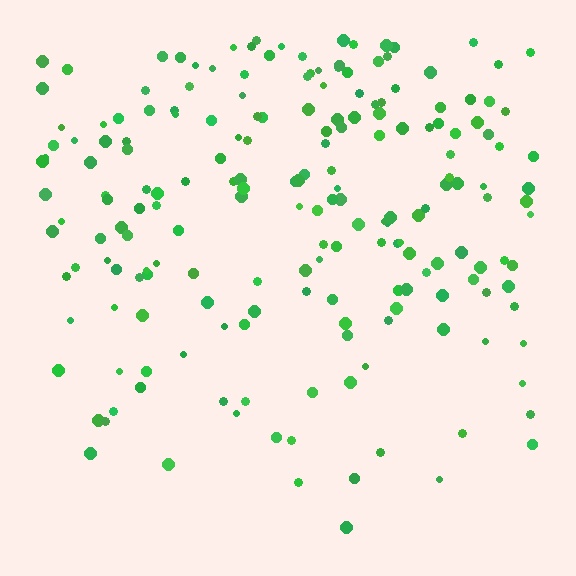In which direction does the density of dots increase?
From bottom to top, with the top side densest.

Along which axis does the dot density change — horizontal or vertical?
Vertical.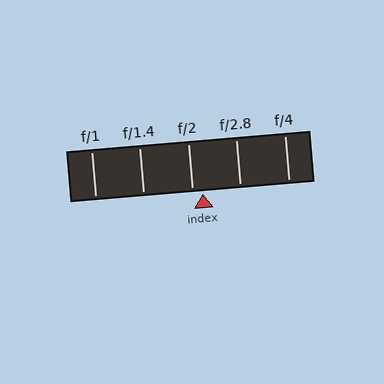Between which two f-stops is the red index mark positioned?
The index mark is between f/2 and f/2.8.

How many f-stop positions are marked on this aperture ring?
There are 5 f-stop positions marked.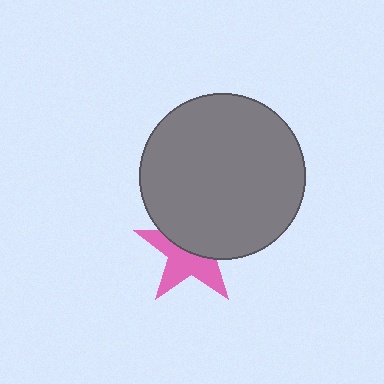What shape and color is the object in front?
The object in front is a gray circle.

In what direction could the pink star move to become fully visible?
The pink star could move down. That would shift it out from behind the gray circle entirely.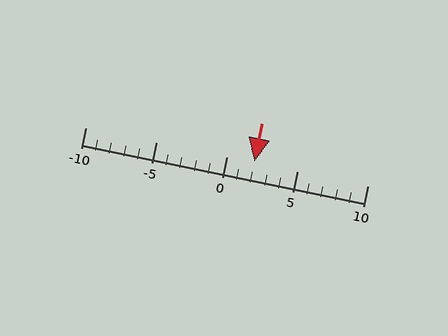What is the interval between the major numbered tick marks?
The major tick marks are spaced 5 units apart.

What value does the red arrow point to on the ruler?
The red arrow points to approximately 2.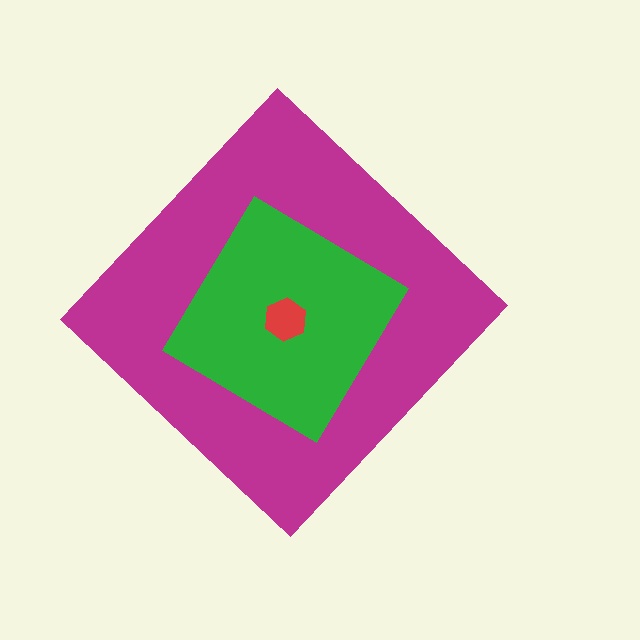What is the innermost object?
The red hexagon.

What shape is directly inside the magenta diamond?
The green diamond.